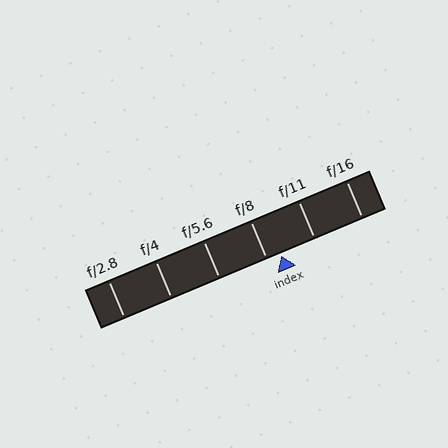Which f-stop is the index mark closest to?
The index mark is closest to f/8.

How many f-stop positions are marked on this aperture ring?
There are 6 f-stop positions marked.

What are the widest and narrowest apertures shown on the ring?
The widest aperture shown is f/2.8 and the narrowest is f/16.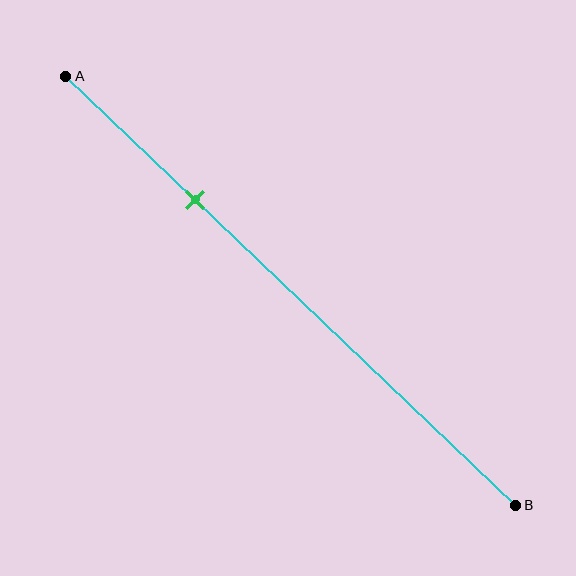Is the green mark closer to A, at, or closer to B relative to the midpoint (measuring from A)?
The green mark is closer to point A than the midpoint of segment AB.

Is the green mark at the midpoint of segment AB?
No, the mark is at about 30% from A, not at the 50% midpoint.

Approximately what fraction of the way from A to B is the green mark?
The green mark is approximately 30% of the way from A to B.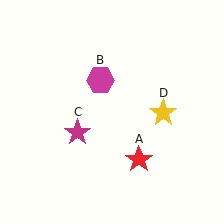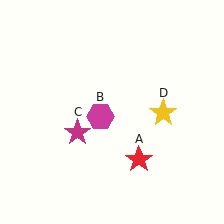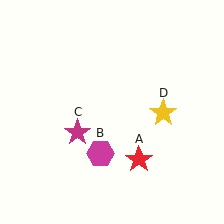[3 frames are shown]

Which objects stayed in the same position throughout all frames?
Red star (object A) and magenta star (object C) and yellow star (object D) remained stationary.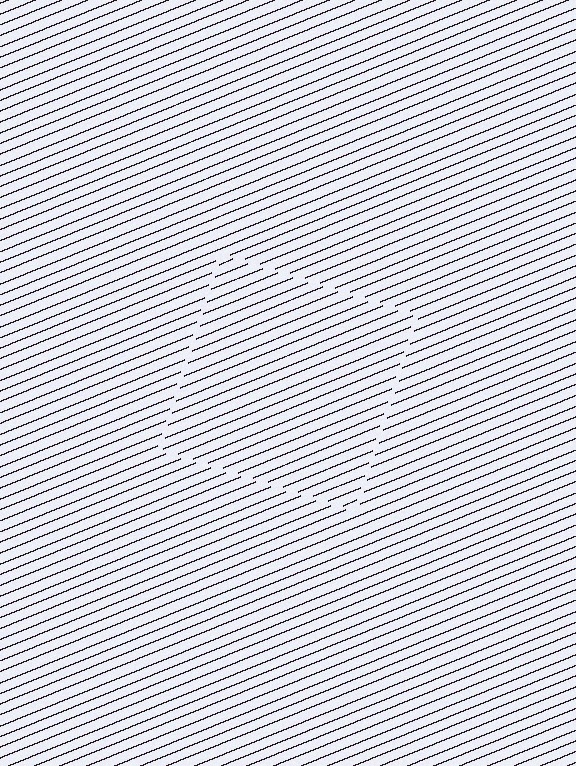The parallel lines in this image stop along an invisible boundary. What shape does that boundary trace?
An illusory square. The interior of the shape contains the same grating, shifted by half a period — the contour is defined by the phase discontinuity where line-ends from the inner and outer gratings abut.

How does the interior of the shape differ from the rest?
The interior of the shape contains the same grating, shifted by half a period — the contour is defined by the phase discontinuity where line-ends from the inner and outer gratings abut.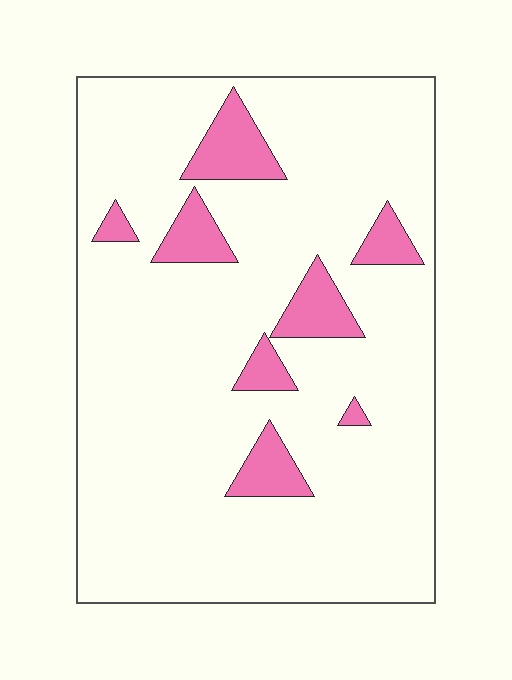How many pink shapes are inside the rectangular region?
8.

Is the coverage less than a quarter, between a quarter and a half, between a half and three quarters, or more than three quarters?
Less than a quarter.